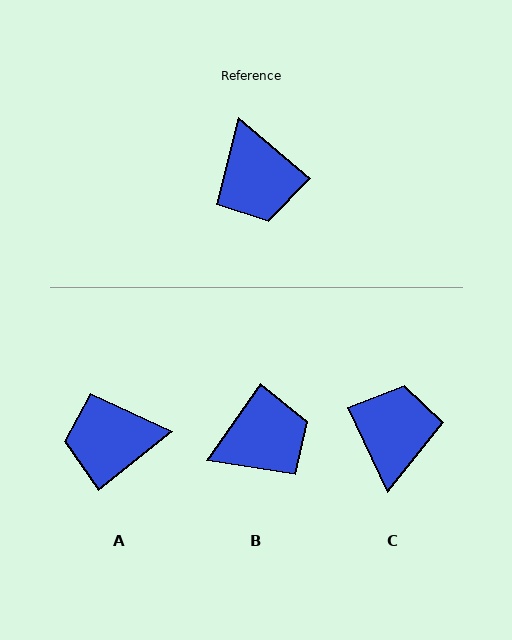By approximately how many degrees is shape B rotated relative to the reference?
Approximately 96 degrees counter-clockwise.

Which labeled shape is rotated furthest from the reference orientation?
C, about 156 degrees away.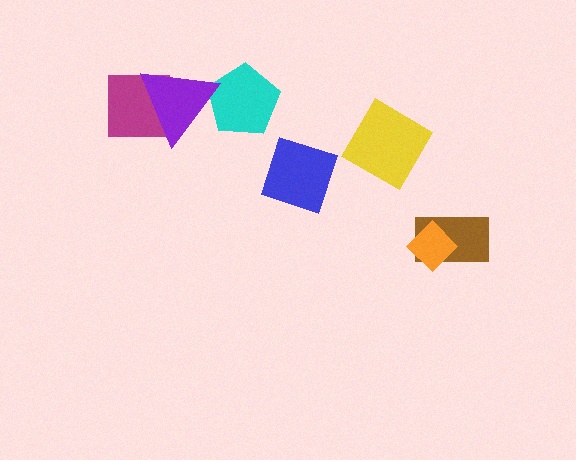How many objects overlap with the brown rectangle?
1 object overlaps with the brown rectangle.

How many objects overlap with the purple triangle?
2 objects overlap with the purple triangle.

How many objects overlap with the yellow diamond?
0 objects overlap with the yellow diamond.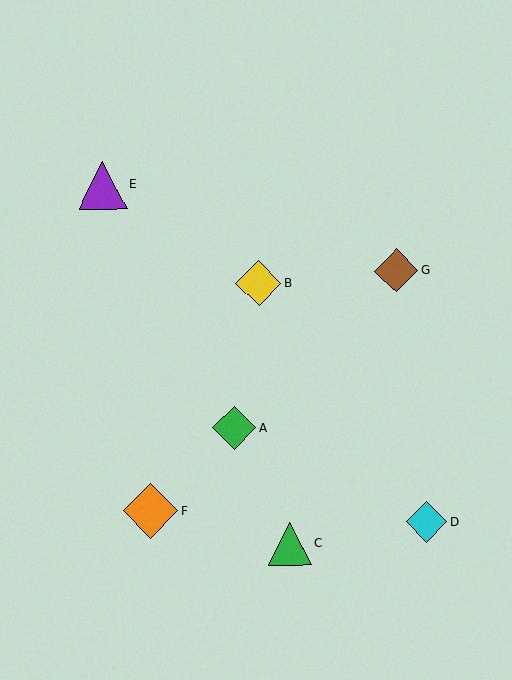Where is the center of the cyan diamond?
The center of the cyan diamond is at (426, 522).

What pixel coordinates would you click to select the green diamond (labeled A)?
Click at (234, 428) to select the green diamond A.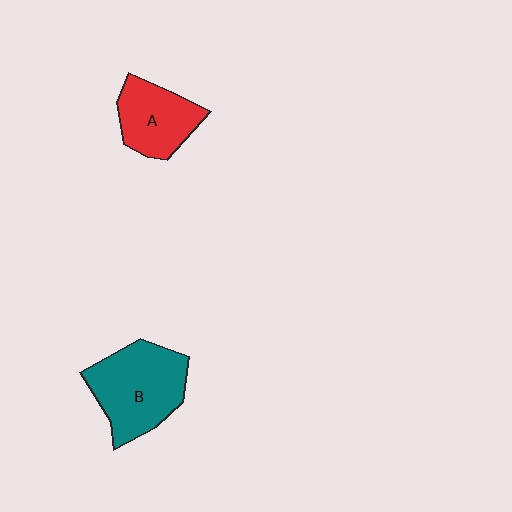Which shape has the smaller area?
Shape A (red).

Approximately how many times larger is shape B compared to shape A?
Approximately 1.5 times.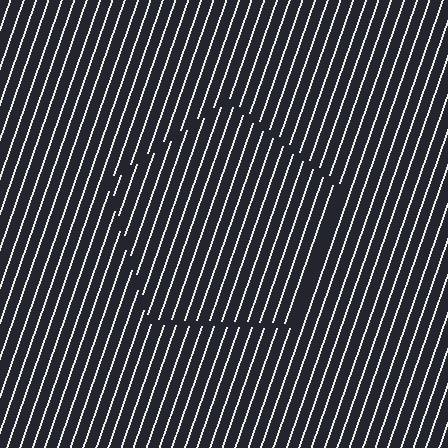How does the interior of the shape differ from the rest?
The interior of the shape contains the same grating, shifted by half a period — the contour is defined by the phase discontinuity where line-ends from the inner and outer gratings abut.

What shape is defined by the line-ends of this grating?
An illusory pentagon. The interior of the shape contains the same grating, shifted by half a period — the contour is defined by the phase discontinuity where line-ends from the inner and outer gratings abut.